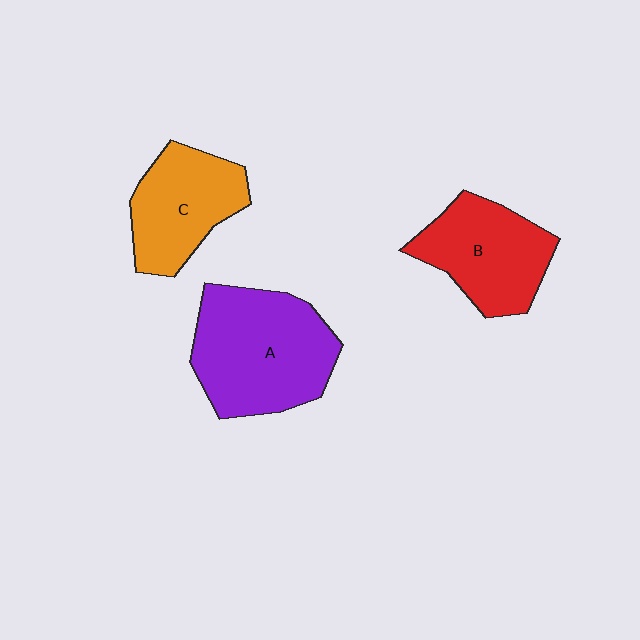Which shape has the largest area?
Shape A (purple).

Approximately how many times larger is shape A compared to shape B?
Approximately 1.4 times.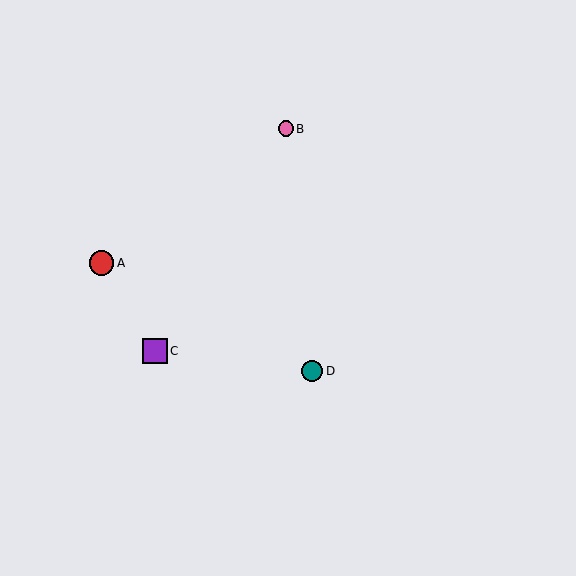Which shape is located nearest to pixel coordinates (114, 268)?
The red circle (labeled A) at (102, 263) is nearest to that location.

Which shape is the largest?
The purple square (labeled C) is the largest.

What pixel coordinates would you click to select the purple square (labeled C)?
Click at (155, 351) to select the purple square C.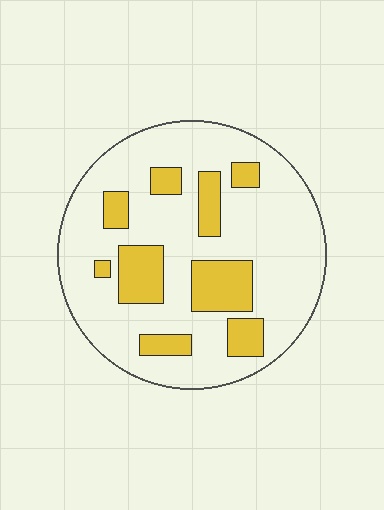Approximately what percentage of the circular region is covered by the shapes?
Approximately 25%.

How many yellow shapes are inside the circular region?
9.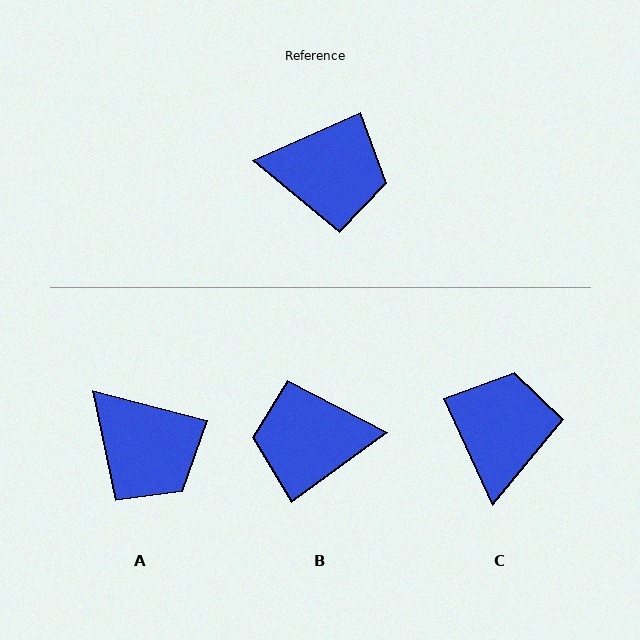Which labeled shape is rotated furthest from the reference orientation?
B, about 168 degrees away.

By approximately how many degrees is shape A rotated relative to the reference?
Approximately 39 degrees clockwise.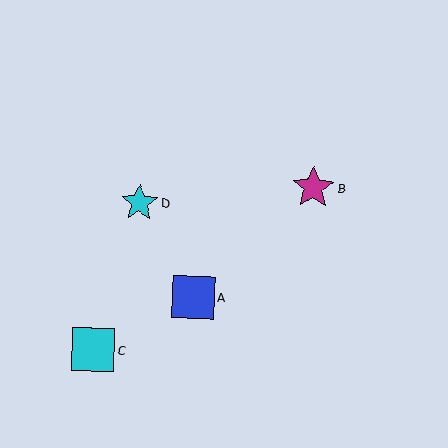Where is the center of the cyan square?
The center of the cyan square is at (93, 350).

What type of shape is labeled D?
Shape D is a cyan star.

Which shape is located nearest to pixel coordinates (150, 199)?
The cyan star (labeled D) at (140, 203) is nearest to that location.